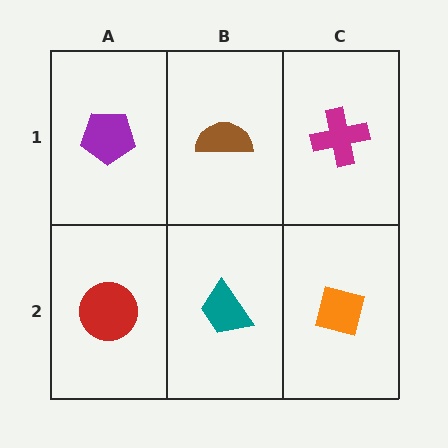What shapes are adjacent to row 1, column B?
A teal trapezoid (row 2, column B), a purple pentagon (row 1, column A), a magenta cross (row 1, column C).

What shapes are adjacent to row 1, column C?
An orange square (row 2, column C), a brown semicircle (row 1, column B).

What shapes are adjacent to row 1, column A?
A red circle (row 2, column A), a brown semicircle (row 1, column B).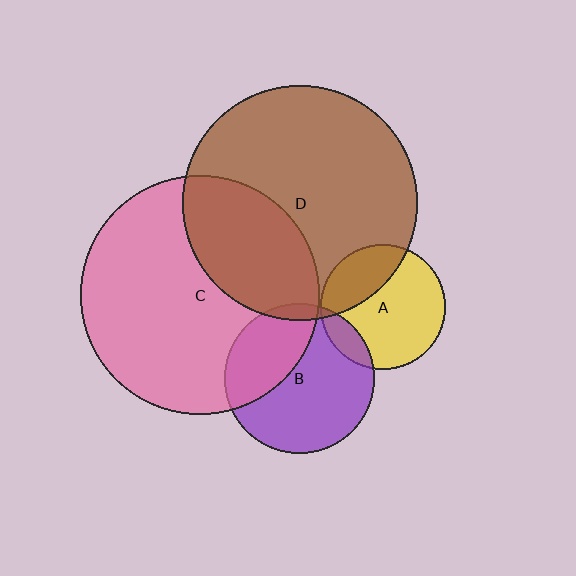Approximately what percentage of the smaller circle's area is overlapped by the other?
Approximately 35%.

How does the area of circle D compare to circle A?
Approximately 3.5 times.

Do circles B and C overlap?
Yes.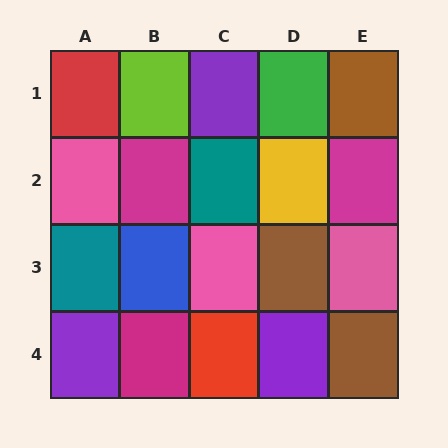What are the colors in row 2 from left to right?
Pink, magenta, teal, yellow, magenta.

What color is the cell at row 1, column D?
Green.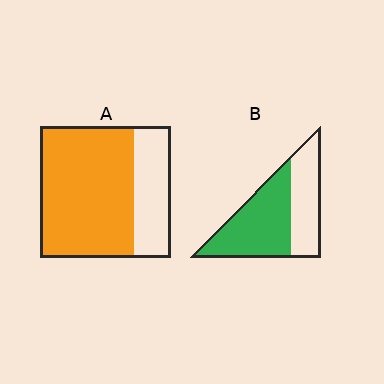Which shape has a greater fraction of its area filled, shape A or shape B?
Shape A.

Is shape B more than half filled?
Yes.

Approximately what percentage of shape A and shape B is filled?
A is approximately 70% and B is approximately 60%.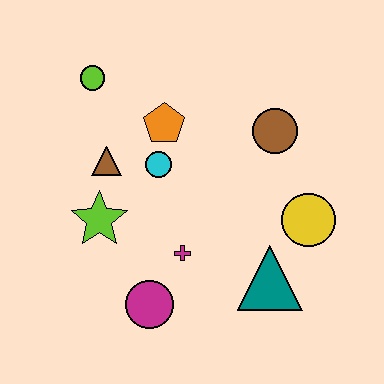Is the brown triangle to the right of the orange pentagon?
No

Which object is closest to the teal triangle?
The yellow circle is closest to the teal triangle.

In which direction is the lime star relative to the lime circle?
The lime star is below the lime circle.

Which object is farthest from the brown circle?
The magenta circle is farthest from the brown circle.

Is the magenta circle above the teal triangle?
No